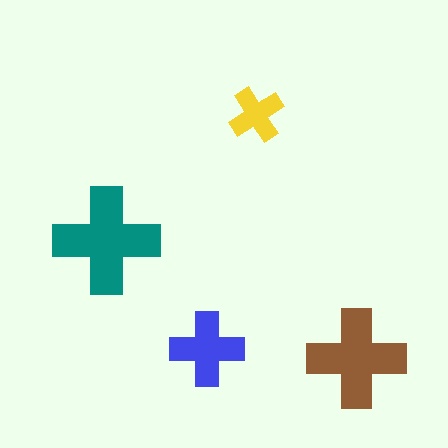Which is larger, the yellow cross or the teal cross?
The teal one.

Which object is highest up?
The yellow cross is topmost.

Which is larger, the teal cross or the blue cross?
The teal one.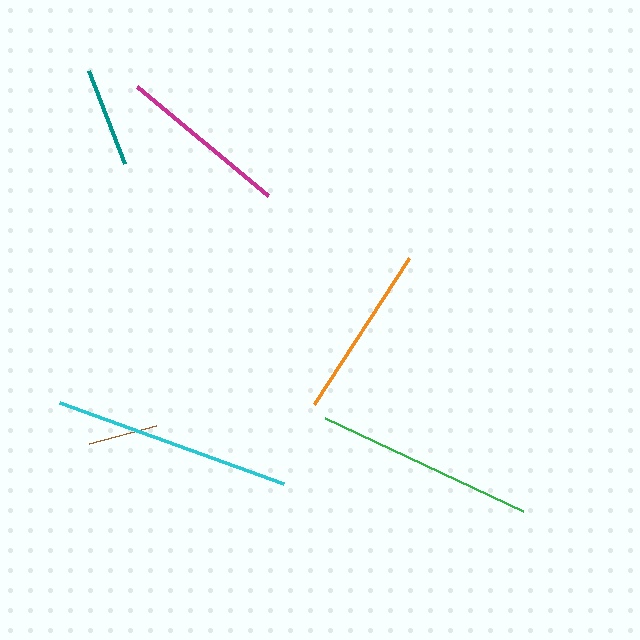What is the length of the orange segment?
The orange segment is approximately 174 pixels long.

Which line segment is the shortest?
The brown line is the shortest at approximately 69 pixels.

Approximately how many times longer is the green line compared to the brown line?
The green line is approximately 3.2 times the length of the brown line.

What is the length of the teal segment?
The teal segment is approximately 99 pixels long.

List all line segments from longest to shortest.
From longest to shortest: cyan, green, orange, magenta, teal, brown.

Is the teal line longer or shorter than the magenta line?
The magenta line is longer than the teal line.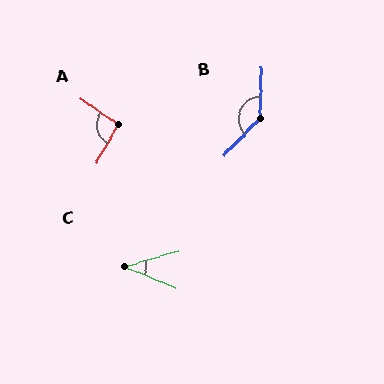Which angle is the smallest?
C, at approximately 40 degrees.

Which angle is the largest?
B, at approximately 137 degrees.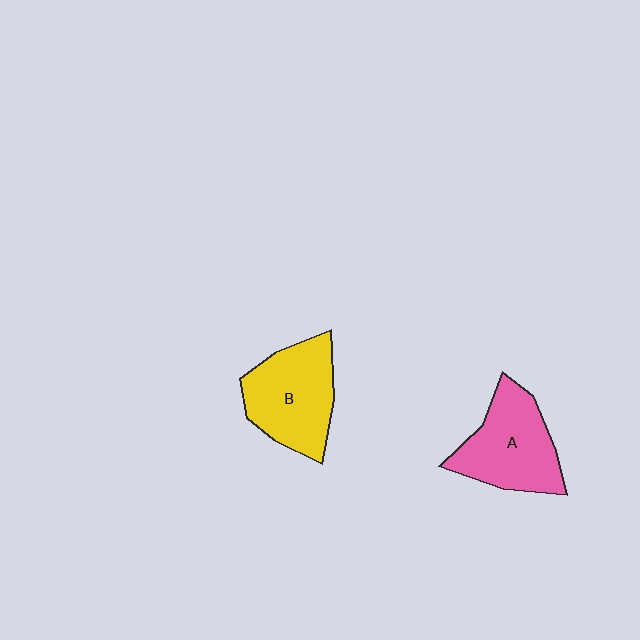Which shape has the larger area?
Shape B (yellow).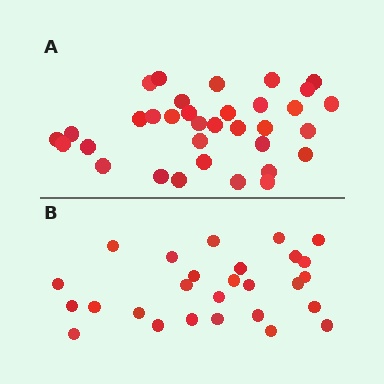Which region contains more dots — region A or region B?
Region A (the top region) has more dots.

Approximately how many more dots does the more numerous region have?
Region A has roughly 8 or so more dots than region B.